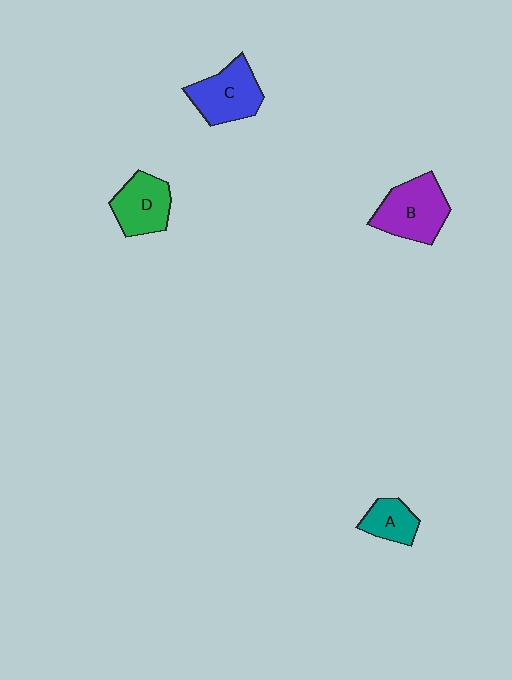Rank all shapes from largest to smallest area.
From largest to smallest: B (purple), C (blue), D (green), A (teal).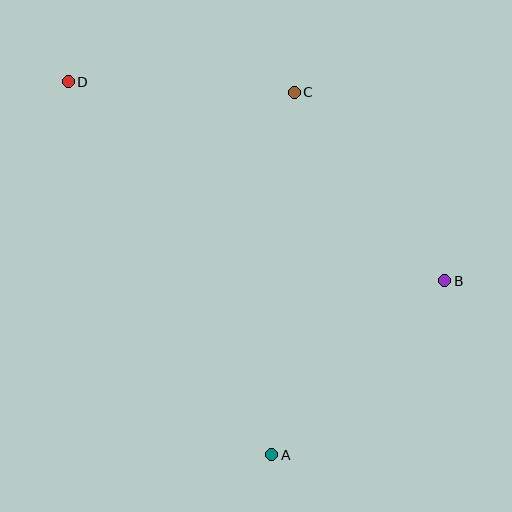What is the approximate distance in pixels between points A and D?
The distance between A and D is approximately 425 pixels.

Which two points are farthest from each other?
Points B and D are farthest from each other.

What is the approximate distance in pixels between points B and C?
The distance between B and C is approximately 241 pixels.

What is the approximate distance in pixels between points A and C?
The distance between A and C is approximately 363 pixels.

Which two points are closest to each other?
Points C and D are closest to each other.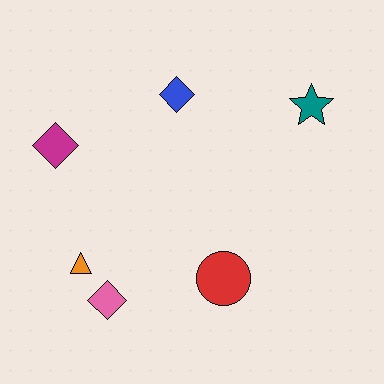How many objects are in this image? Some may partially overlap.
There are 6 objects.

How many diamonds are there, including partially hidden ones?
There are 3 diamonds.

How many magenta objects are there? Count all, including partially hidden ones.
There is 1 magenta object.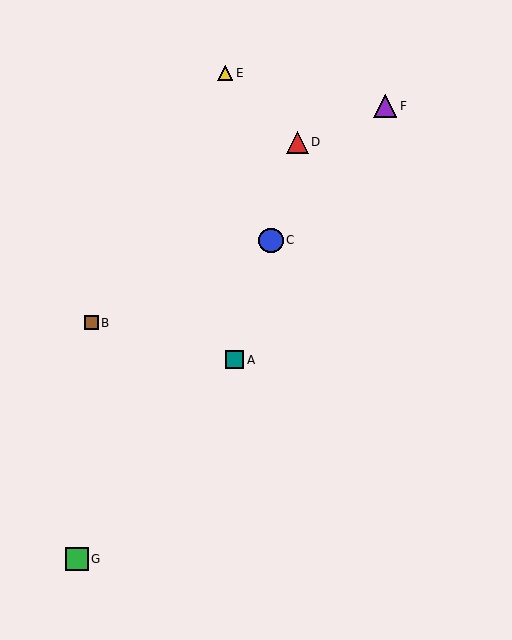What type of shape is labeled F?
Shape F is a purple triangle.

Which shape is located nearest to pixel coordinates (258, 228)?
The blue circle (labeled C) at (271, 240) is nearest to that location.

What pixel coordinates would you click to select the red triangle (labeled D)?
Click at (297, 142) to select the red triangle D.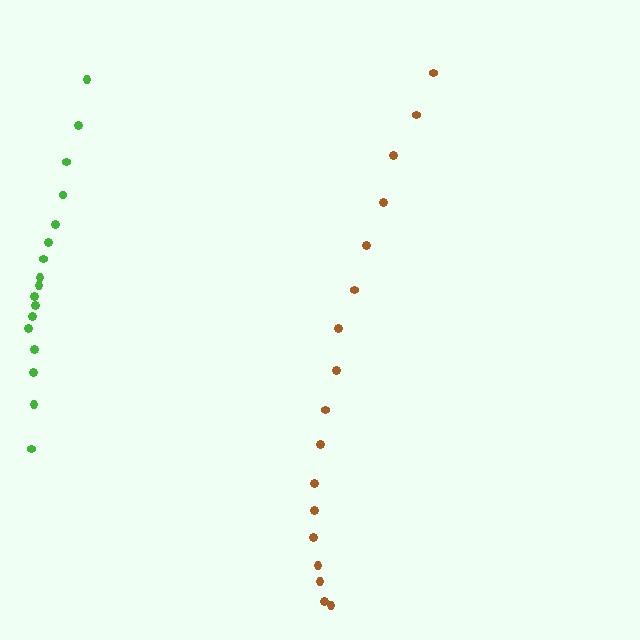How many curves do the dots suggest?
There are 2 distinct paths.